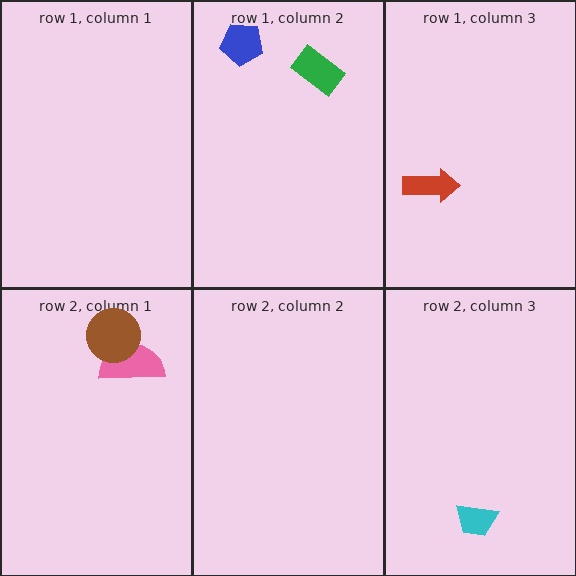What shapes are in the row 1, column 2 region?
The green rectangle, the blue pentagon.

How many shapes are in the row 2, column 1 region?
2.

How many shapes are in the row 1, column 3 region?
1.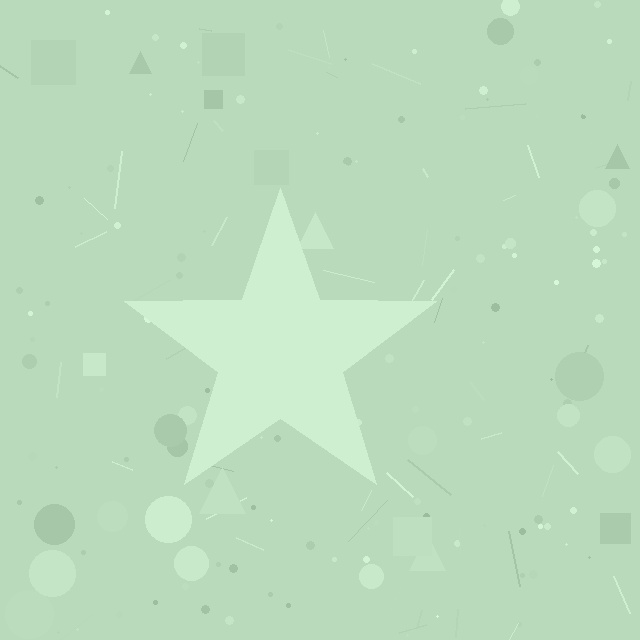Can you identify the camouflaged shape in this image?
The camouflaged shape is a star.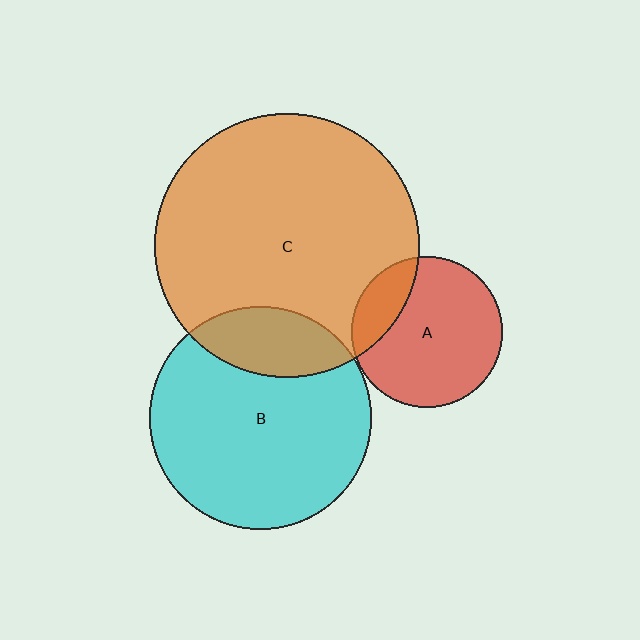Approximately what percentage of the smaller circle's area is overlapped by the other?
Approximately 20%.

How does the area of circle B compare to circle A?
Approximately 2.2 times.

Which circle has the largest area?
Circle C (orange).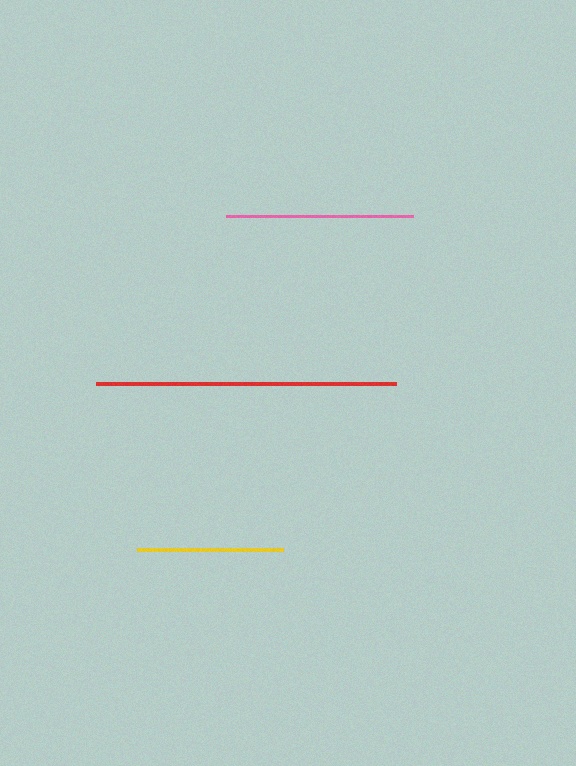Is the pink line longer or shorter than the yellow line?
The pink line is longer than the yellow line.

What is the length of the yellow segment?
The yellow segment is approximately 146 pixels long.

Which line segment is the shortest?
The yellow line is the shortest at approximately 146 pixels.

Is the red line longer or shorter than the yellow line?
The red line is longer than the yellow line.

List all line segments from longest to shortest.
From longest to shortest: red, pink, yellow.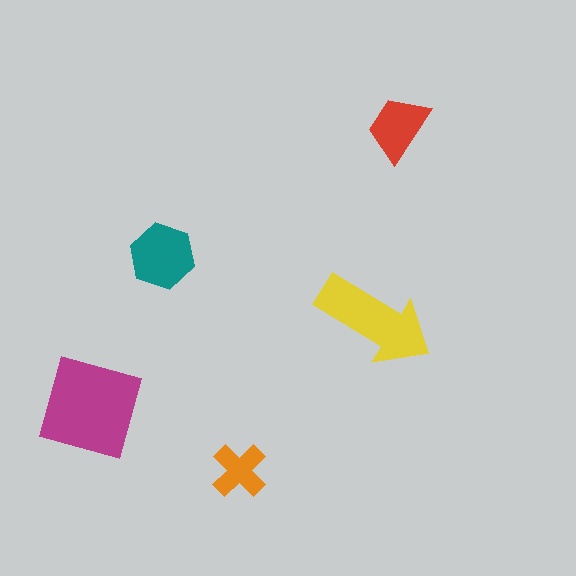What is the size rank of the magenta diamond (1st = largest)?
1st.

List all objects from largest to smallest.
The magenta diamond, the yellow arrow, the teal hexagon, the red trapezoid, the orange cross.